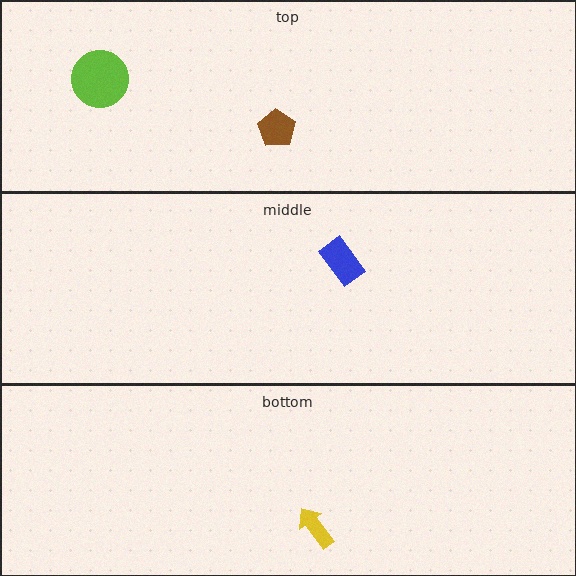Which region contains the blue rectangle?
The middle region.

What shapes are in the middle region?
The blue rectangle.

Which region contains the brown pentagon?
The top region.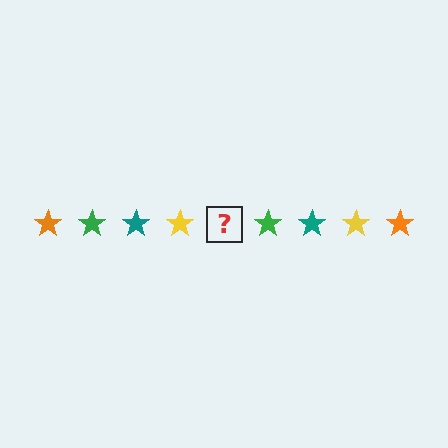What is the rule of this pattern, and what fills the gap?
The rule is that the pattern cycles through orange, green, teal, yellow stars. The gap should be filled with an orange star.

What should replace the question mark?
The question mark should be replaced with an orange star.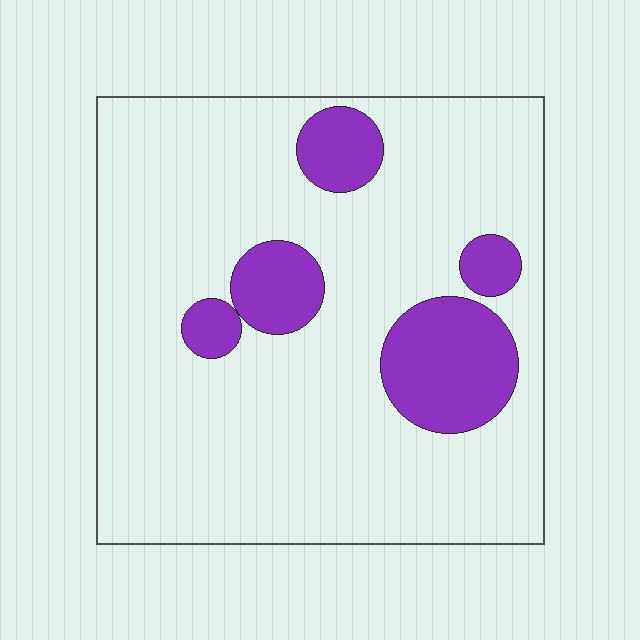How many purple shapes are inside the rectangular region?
5.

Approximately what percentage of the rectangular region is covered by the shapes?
Approximately 15%.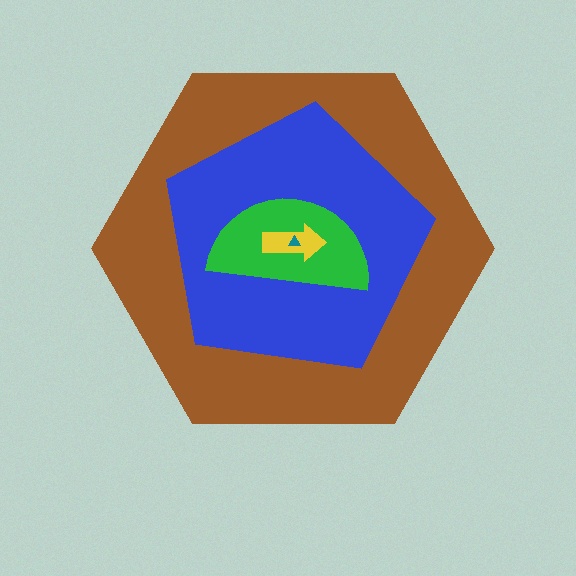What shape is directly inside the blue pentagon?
The green semicircle.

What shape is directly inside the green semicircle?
The yellow arrow.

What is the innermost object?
The teal triangle.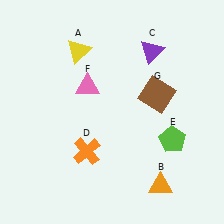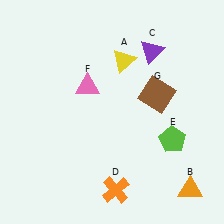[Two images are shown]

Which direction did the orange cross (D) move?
The orange cross (D) moved down.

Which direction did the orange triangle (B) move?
The orange triangle (B) moved right.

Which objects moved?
The objects that moved are: the yellow triangle (A), the orange triangle (B), the orange cross (D).